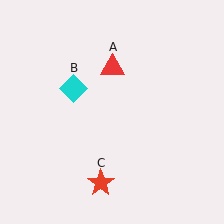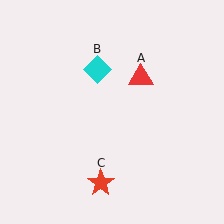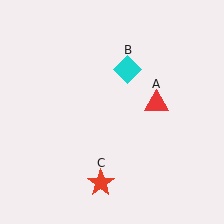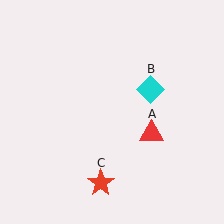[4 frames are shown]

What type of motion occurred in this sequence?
The red triangle (object A), cyan diamond (object B) rotated clockwise around the center of the scene.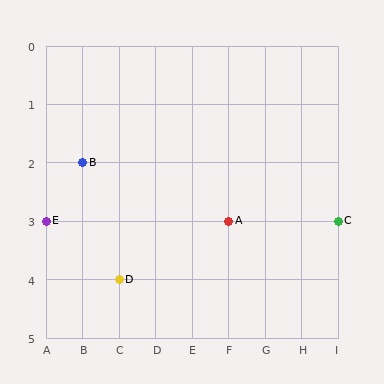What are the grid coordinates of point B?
Point B is at grid coordinates (B, 2).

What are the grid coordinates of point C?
Point C is at grid coordinates (I, 3).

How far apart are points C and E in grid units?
Points C and E are 8 columns apart.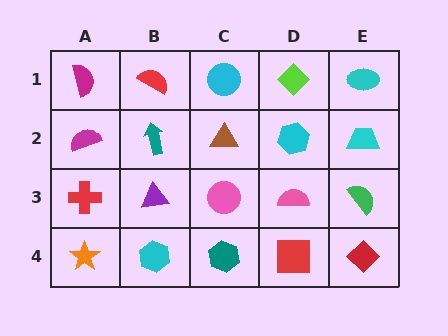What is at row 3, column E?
A green semicircle.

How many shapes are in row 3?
5 shapes.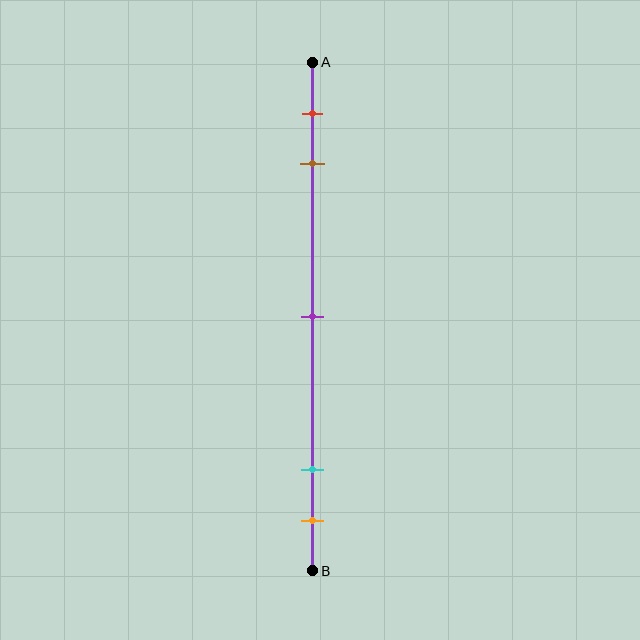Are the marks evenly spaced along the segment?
No, the marks are not evenly spaced.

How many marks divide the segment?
There are 5 marks dividing the segment.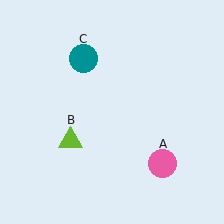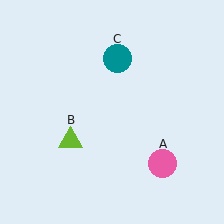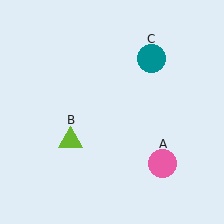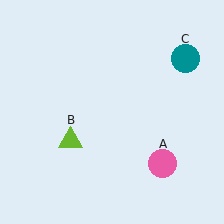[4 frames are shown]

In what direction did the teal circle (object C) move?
The teal circle (object C) moved right.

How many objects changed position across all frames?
1 object changed position: teal circle (object C).